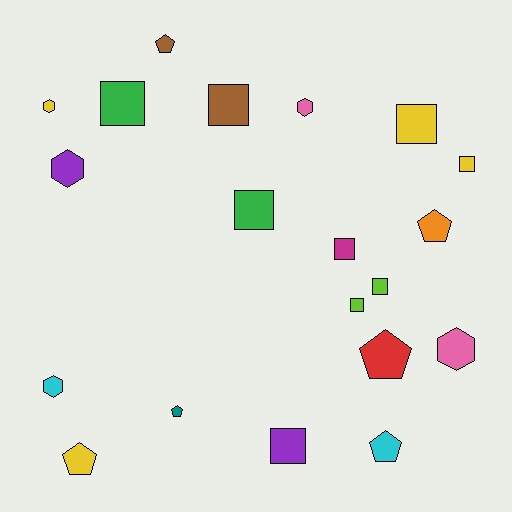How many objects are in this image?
There are 20 objects.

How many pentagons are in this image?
There are 6 pentagons.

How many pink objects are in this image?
There are 2 pink objects.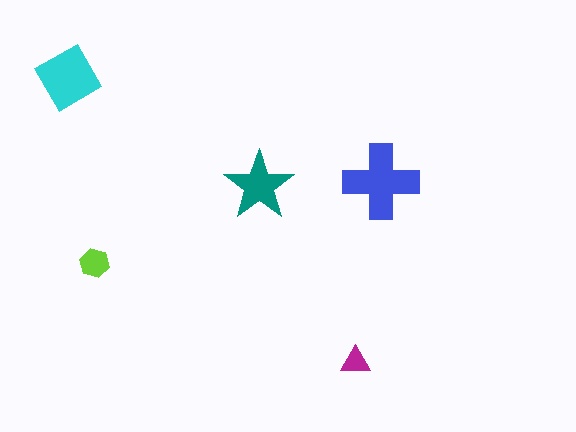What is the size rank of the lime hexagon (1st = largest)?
4th.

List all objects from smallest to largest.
The magenta triangle, the lime hexagon, the teal star, the cyan diamond, the blue cross.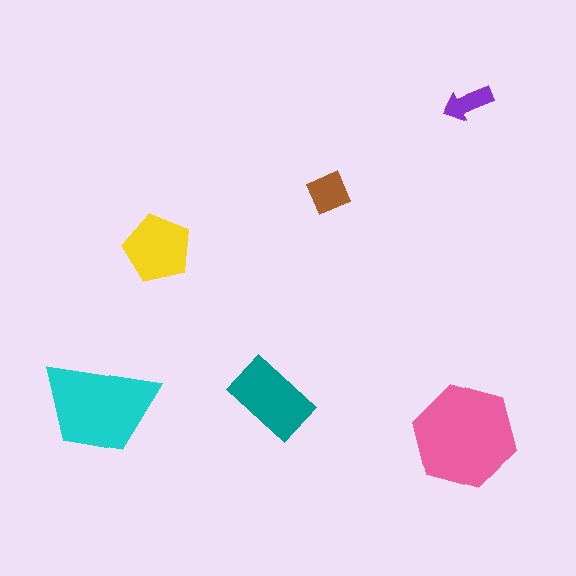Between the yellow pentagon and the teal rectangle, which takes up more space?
The teal rectangle.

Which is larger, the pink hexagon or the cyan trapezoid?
The pink hexagon.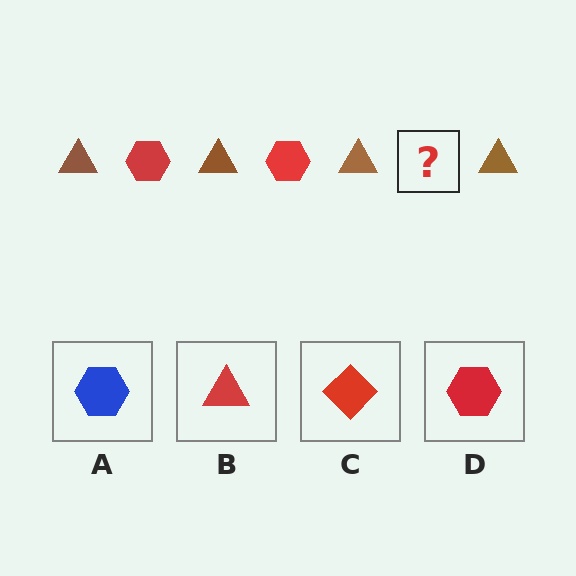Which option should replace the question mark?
Option D.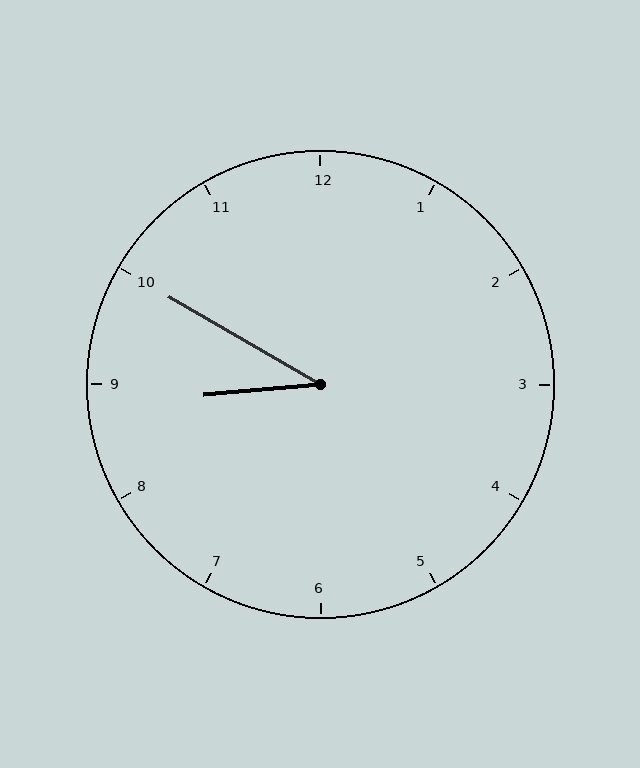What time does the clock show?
8:50.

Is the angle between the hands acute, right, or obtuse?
It is acute.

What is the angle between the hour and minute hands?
Approximately 35 degrees.